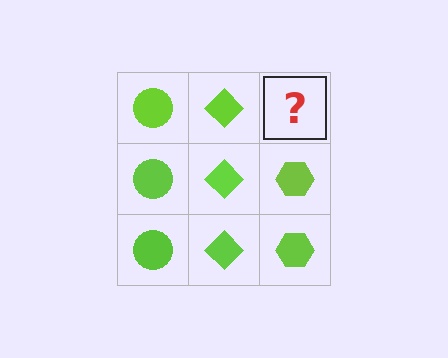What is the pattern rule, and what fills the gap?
The rule is that each column has a consistent shape. The gap should be filled with a lime hexagon.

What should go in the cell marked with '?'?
The missing cell should contain a lime hexagon.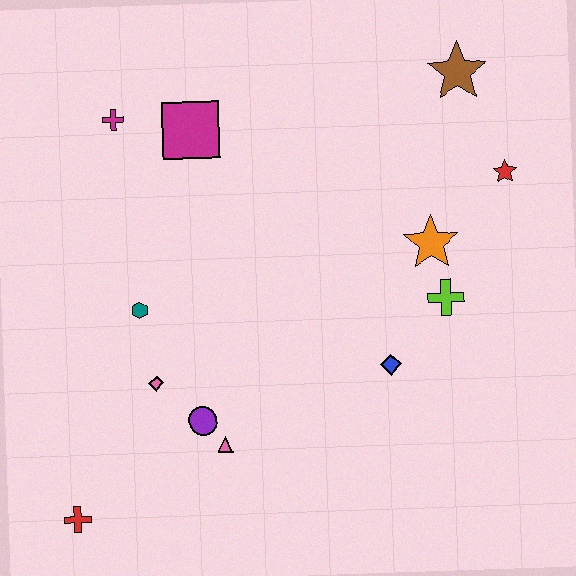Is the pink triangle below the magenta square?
Yes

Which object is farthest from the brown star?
The red cross is farthest from the brown star.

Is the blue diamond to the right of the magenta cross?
Yes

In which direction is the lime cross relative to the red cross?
The lime cross is to the right of the red cross.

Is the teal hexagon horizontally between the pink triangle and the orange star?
No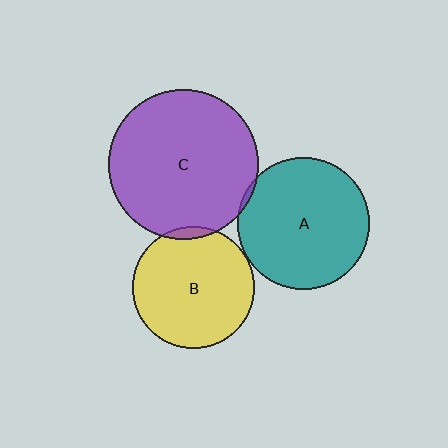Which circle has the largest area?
Circle C (purple).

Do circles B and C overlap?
Yes.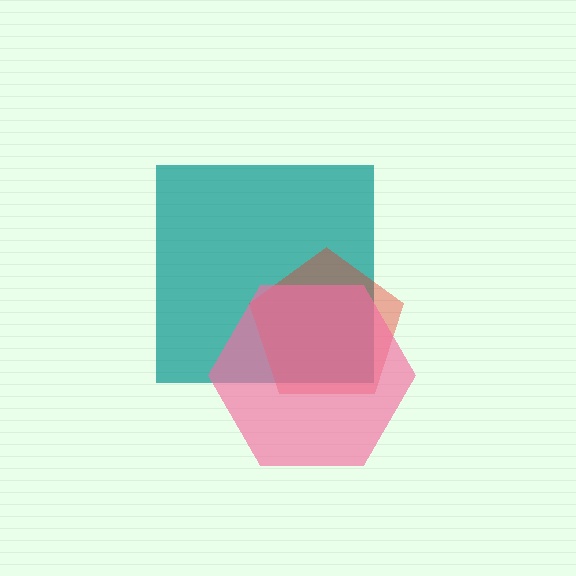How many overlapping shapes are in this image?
There are 3 overlapping shapes in the image.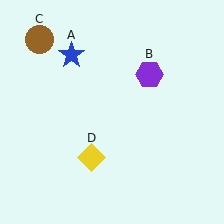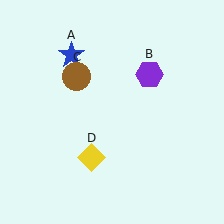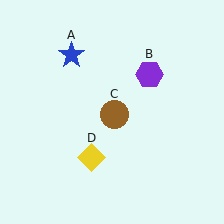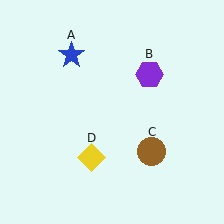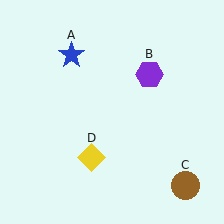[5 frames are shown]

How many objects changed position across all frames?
1 object changed position: brown circle (object C).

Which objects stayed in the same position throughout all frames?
Blue star (object A) and purple hexagon (object B) and yellow diamond (object D) remained stationary.